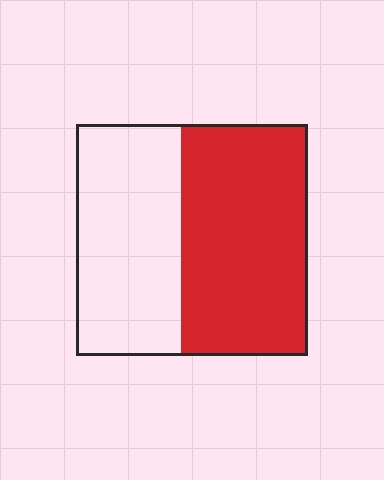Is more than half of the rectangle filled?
Yes.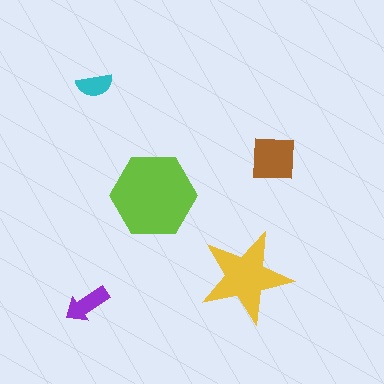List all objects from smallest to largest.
The cyan semicircle, the purple arrow, the brown square, the yellow star, the lime hexagon.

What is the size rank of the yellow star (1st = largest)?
2nd.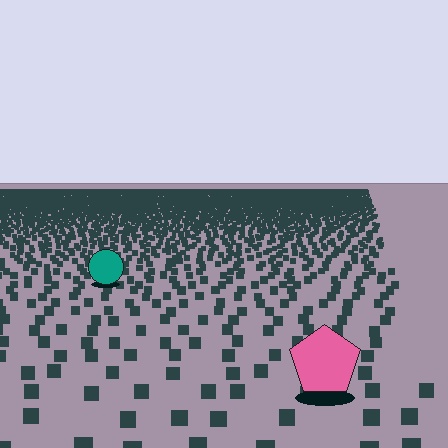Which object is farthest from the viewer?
The teal circle is farthest from the viewer. It appears smaller and the ground texture around it is denser.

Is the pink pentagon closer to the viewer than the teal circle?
Yes. The pink pentagon is closer — you can tell from the texture gradient: the ground texture is coarser near it.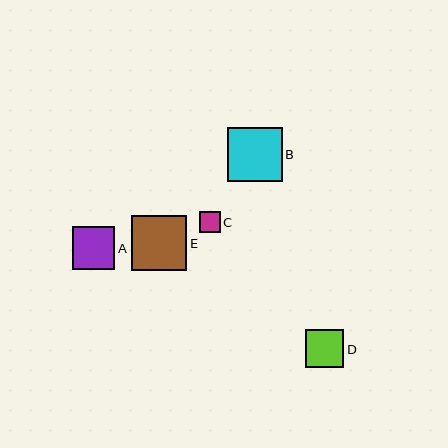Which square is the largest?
Square E is the largest with a size of approximately 55 pixels.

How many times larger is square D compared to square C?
Square D is approximately 1.8 times the size of square C.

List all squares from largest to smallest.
From largest to smallest: E, B, A, D, C.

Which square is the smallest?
Square C is the smallest with a size of approximately 21 pixels.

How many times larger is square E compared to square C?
Square E is approximately 2.6 times the size of square C.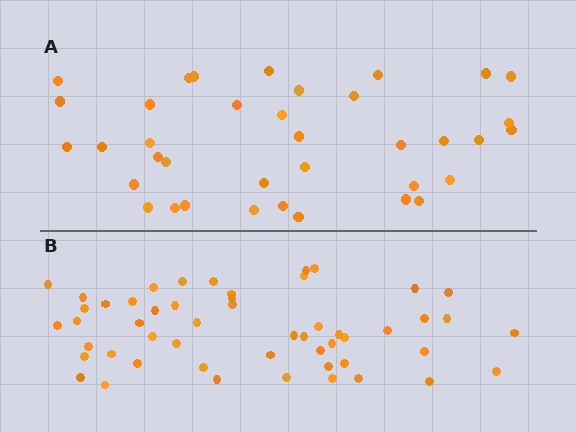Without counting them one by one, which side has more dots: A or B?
Region B (the bottom region) has more dots.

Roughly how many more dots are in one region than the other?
Region B has approximately 15 more dots than region A.